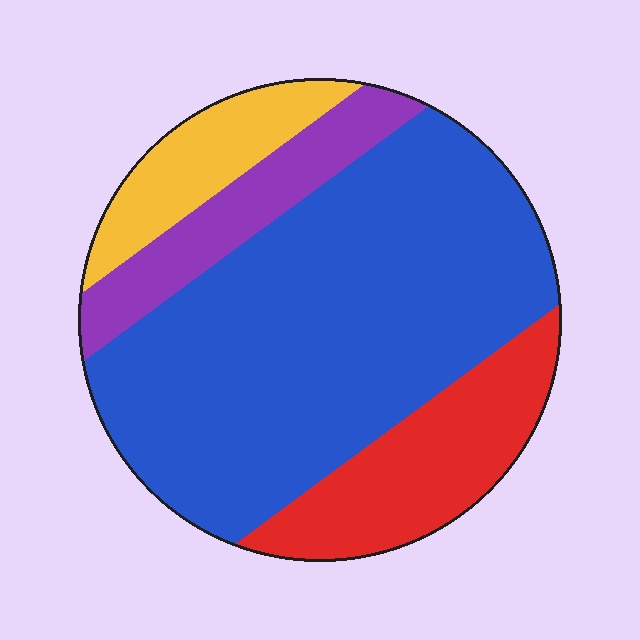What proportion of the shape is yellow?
Yellow covers around 10% of the shape.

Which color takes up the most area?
Blue, at roughly 60%.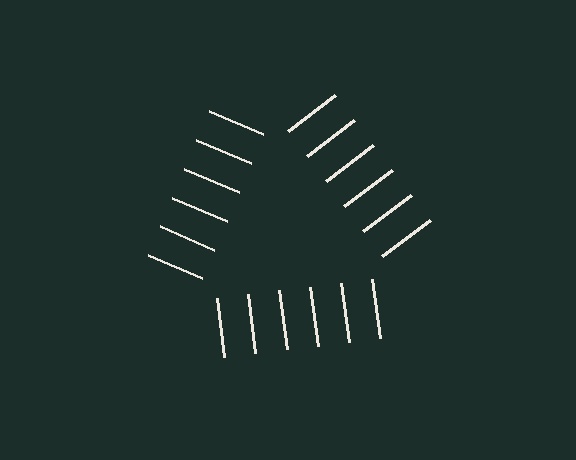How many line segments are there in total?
18 — 6 along each of the 3 edges.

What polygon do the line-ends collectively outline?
An illusory triangle — the line segments terminate on its edges but no continuous stroke is drawn.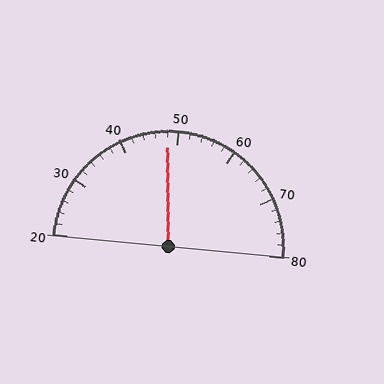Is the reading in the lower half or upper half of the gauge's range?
The reading is in the lower half of the range (20 to 80).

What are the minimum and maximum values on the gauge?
The gauge ranges from 20 to 80.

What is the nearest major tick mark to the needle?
The nearest major tick mark is 50.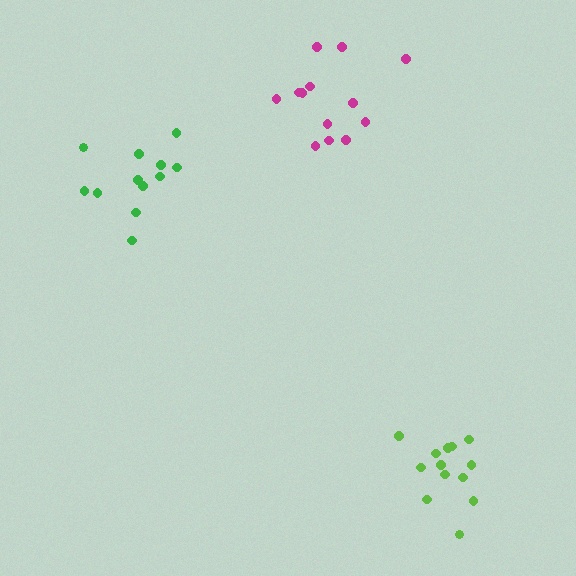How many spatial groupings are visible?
There are 3 spatial groupings.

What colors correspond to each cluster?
The clusters are colored: green, lime, magenta.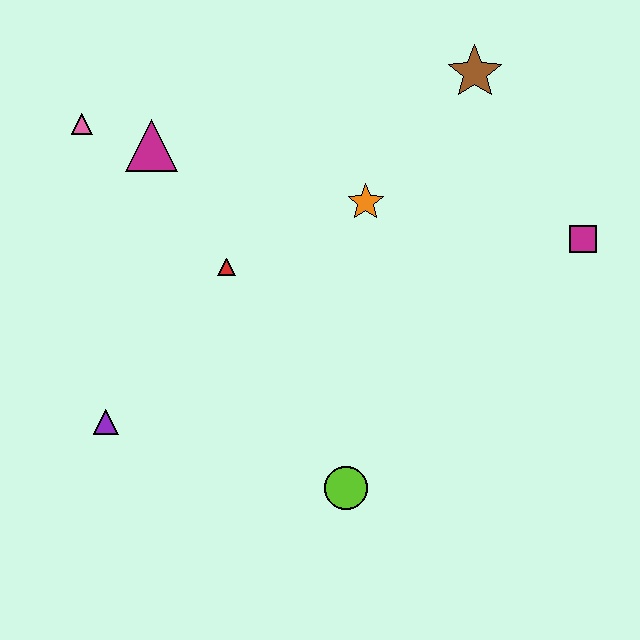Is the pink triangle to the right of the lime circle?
No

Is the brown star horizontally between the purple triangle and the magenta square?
Yes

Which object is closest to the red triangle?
The magenta triangle is closest to the red triangle.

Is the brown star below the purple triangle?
No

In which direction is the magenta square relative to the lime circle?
The magenta square is above the lime circle.